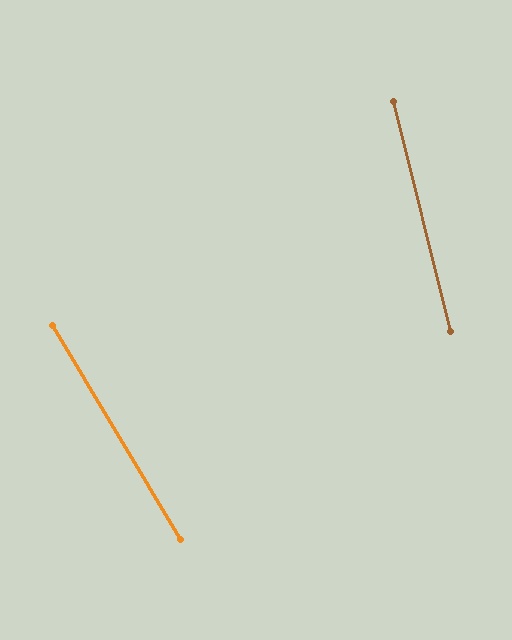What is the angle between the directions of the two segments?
Approximately 17 degrees.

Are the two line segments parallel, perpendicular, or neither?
Neither parallel nor perpendicular — they differ by about 17°.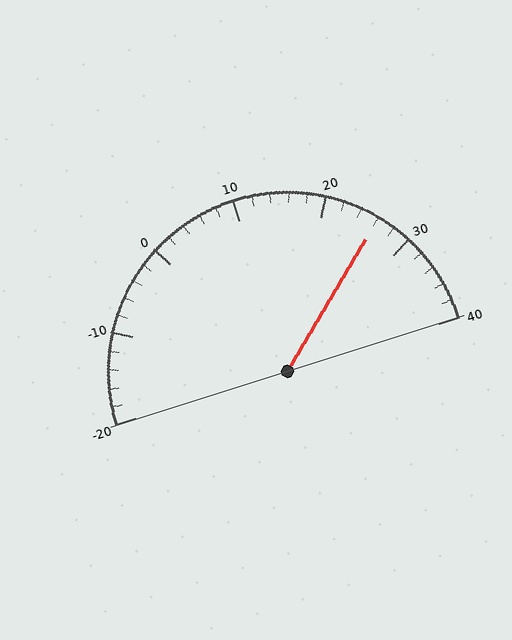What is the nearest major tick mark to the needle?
The nearest major tick mark is 30.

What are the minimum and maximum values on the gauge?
The gauge ranges from -20 to 40.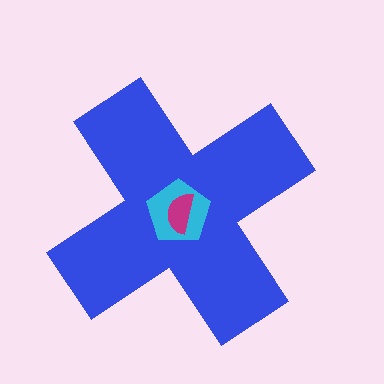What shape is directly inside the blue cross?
The cyan pentagon.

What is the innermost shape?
The magenta semicircle.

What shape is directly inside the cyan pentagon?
The magenta semicircle.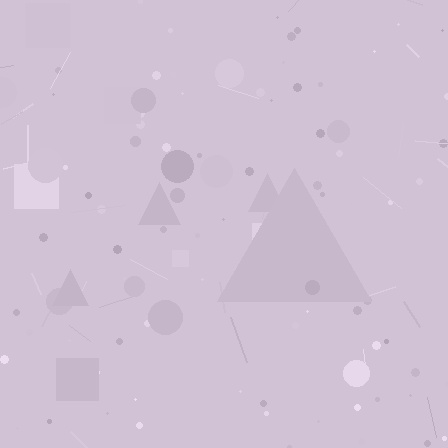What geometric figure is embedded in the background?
A triangle is embedded in the background.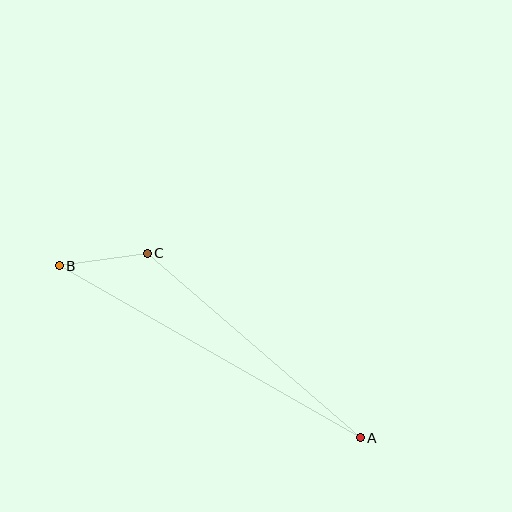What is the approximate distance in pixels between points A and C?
The distance between A and C is approximately 282 pixels.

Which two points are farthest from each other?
Points A and B are farthest from each other.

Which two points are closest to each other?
Points B and C are closest to each other.